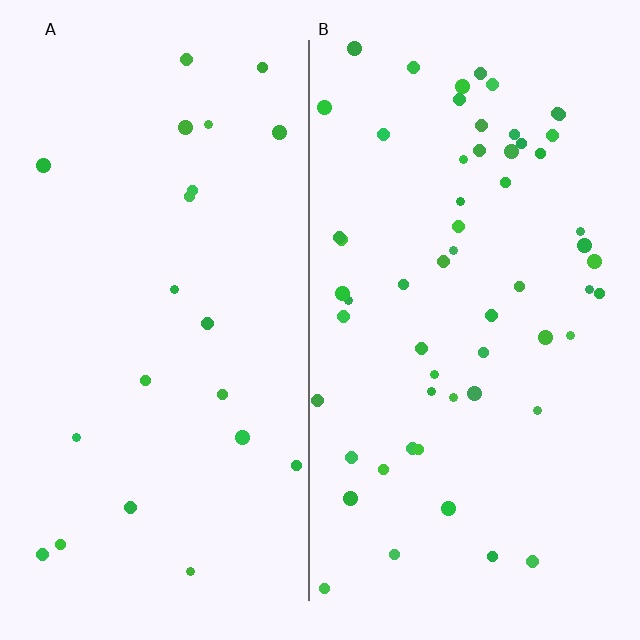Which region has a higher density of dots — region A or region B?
B (the right).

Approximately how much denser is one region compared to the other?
Approximately 2.7× — region B over region A.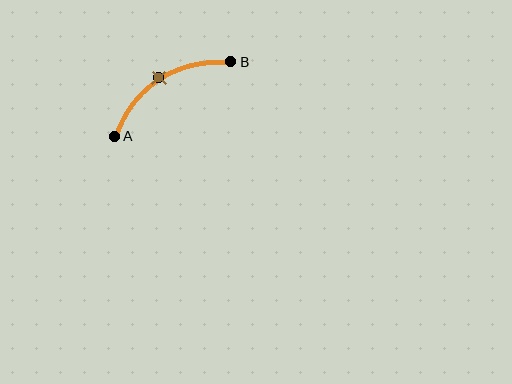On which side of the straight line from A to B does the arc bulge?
The arc bulges above the straight line connecting A and B.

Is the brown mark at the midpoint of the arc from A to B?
Yes. The brown mark lies on the arc at equal arc-length from both A and B — it is the arc midpoint.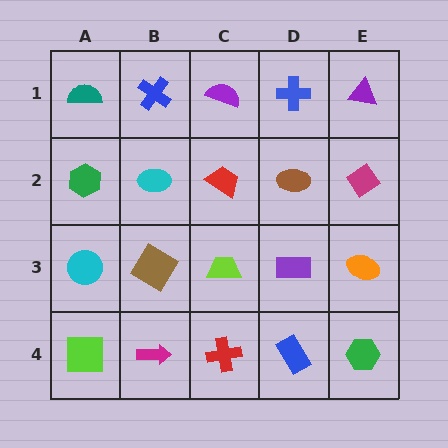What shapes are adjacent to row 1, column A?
A green hexagon (row 2, column A), a blue cross (row 1, column B).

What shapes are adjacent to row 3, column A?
A green hexagon (row 2, column A), a lime square (row 4, column A), a brown diamond (row 3, column B).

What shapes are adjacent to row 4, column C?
A lime trapezoid (row 3, column C), a magenta arrow (row 4, column B), a blue rectangle (row 4, column D).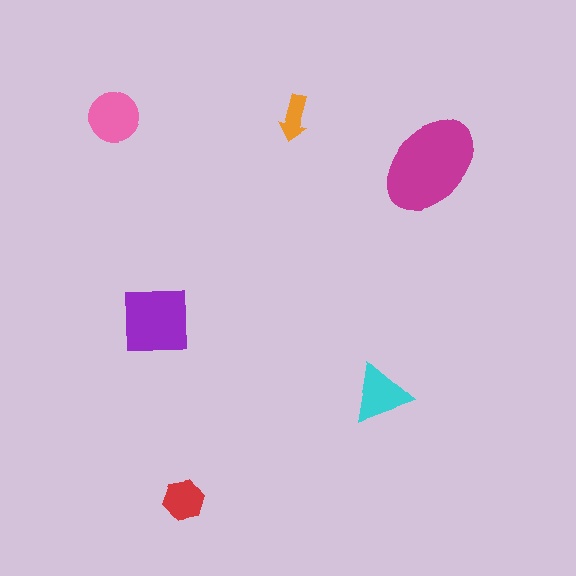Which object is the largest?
The magenta ellipse.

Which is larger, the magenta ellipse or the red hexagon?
The magenta ellipse.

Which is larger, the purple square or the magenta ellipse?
The magenta ellipse.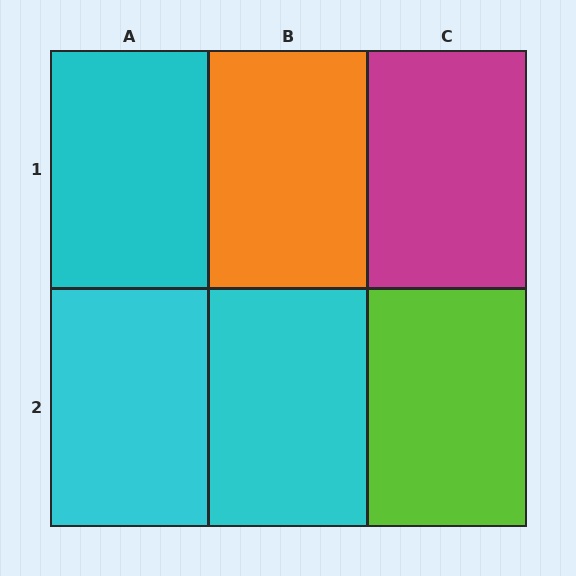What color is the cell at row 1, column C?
Magenta.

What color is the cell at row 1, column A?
Cyan.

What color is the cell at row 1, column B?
Orange.